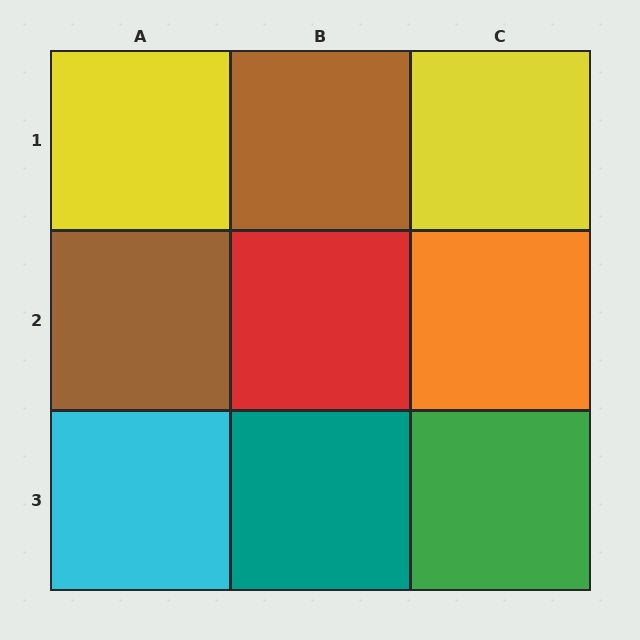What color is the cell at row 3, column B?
Teal.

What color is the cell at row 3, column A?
Cyan.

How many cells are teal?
1 cell is teal.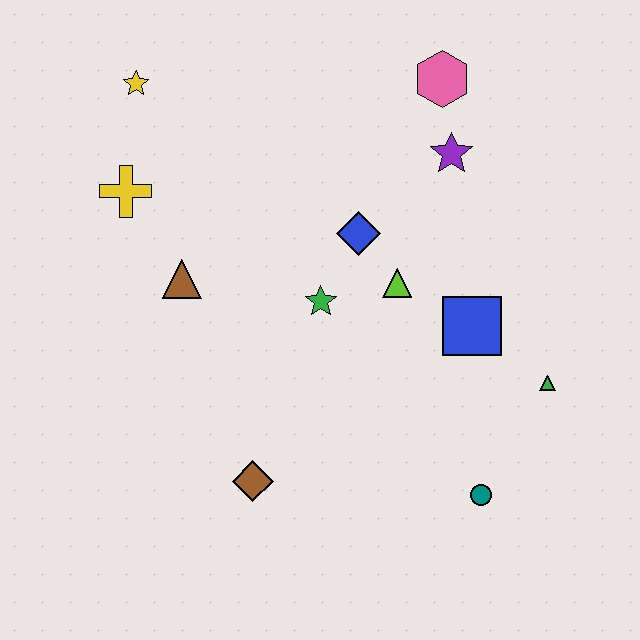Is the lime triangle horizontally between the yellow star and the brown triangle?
No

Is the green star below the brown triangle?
Yes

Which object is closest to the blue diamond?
The lime triangle is closest to the blue diamond.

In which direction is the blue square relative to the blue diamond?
The blue square is to the right of the blue diamond.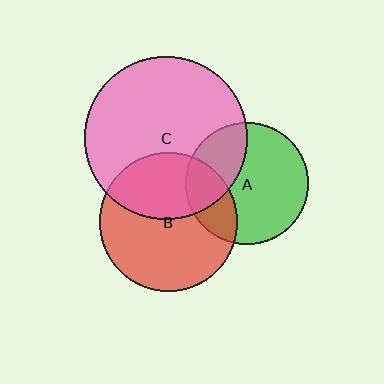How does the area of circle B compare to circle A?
Approximately 1.3 times.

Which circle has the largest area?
Circle C (pink).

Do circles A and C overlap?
Yes.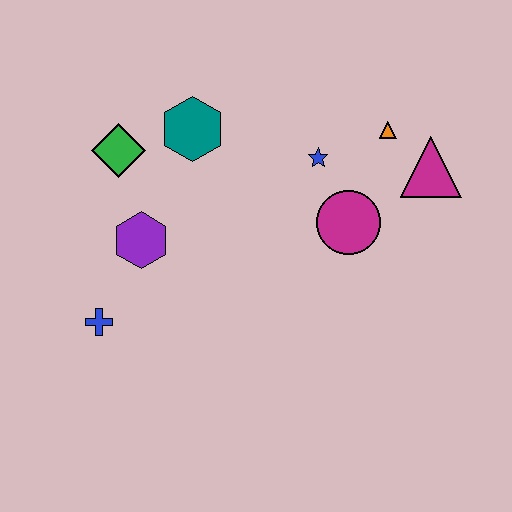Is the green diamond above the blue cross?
Yes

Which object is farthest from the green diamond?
The magenta triangle is farthest from the green diamond.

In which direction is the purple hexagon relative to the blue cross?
The purple hexagon is above the blue cross.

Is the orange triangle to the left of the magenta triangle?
Yes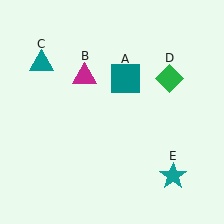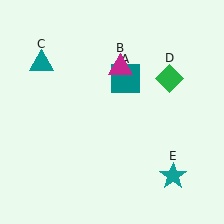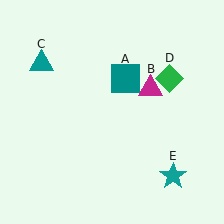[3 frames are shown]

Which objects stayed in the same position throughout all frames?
Teal square (object A) and teal triangle (object C) and green diamond (object D) and teal star (object E) remained stationary.